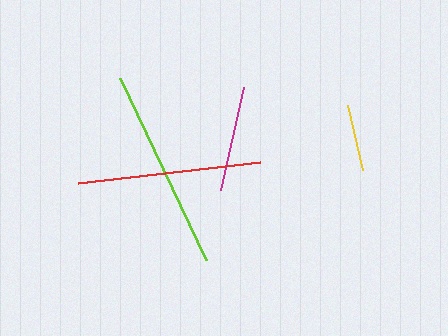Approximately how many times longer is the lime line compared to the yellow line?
The lime line is approximately 3.0 times the length of the yellow line.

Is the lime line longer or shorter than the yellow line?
The lime line is longer than the yellow line.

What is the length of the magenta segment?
The magenta segment is approximately 106 pixels long.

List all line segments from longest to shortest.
From longest to shortest: lime, red, magenta, yellow.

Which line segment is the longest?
The lime line is the longest at approximately 201 pixels.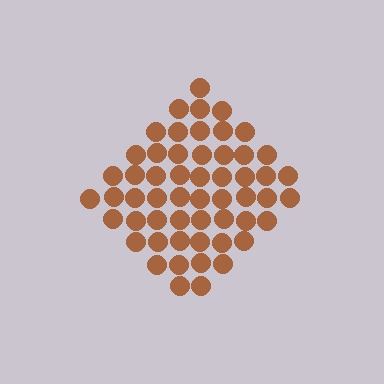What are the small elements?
The small elements are circles.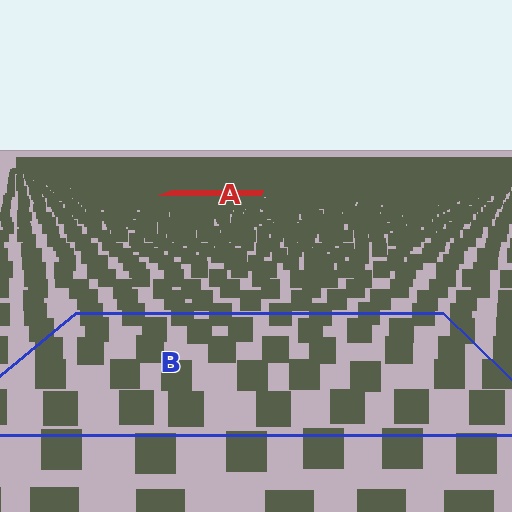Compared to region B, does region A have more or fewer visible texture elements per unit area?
Region A has more texture elements per unit area — they are packed more densely because it is farther away.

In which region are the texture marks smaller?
The texture marks are smaller in region A, because it is farther away.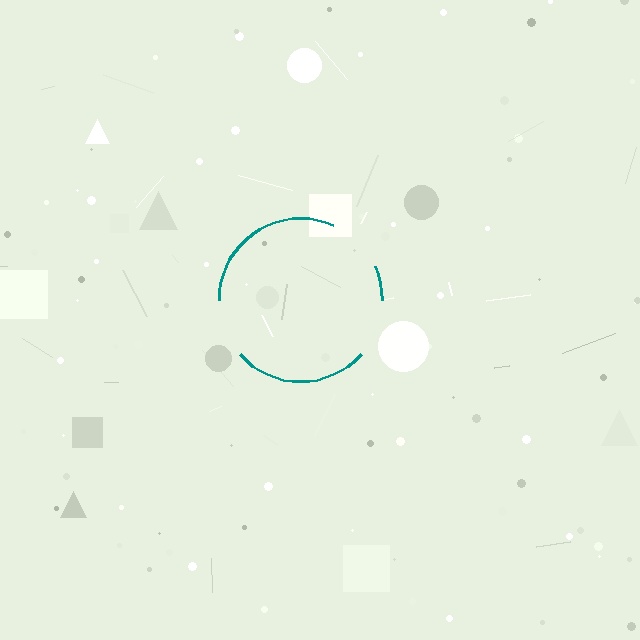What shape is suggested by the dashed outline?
The dashed outline suggests a circle.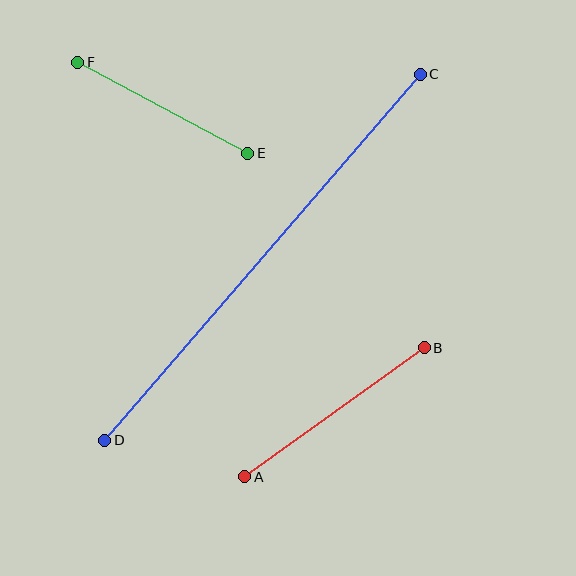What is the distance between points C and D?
The distance is approximately 483 pixels.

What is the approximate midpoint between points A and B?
The midpoint is at approximately (334, 412) pixels.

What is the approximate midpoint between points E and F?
The midpoint is at approximately (163, 108) pixels.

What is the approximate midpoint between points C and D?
The midpoint is at approximately (263, 257) pixels.